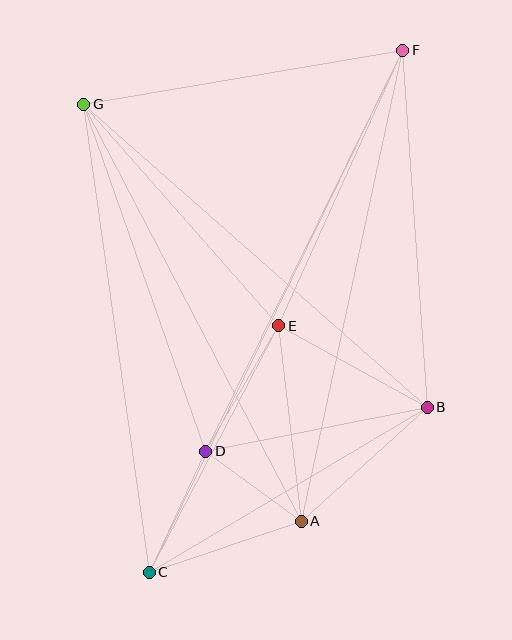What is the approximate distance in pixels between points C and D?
The distance between C and D is approximately 134 pixels.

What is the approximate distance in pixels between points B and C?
The distance between B and C is approximately 323 pixels.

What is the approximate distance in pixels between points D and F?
The distance between D and F is approximately 447 pixels.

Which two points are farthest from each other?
Points C and F are farthest from each other.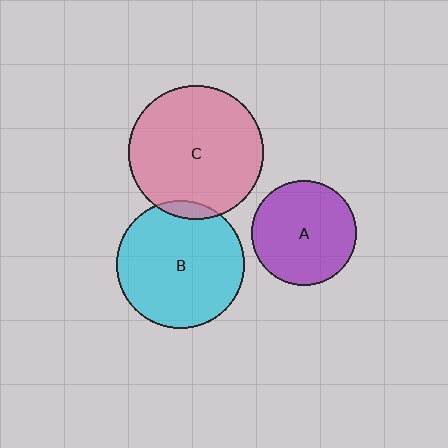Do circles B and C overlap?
Yes.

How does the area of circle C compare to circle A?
Approximately 1.7 times.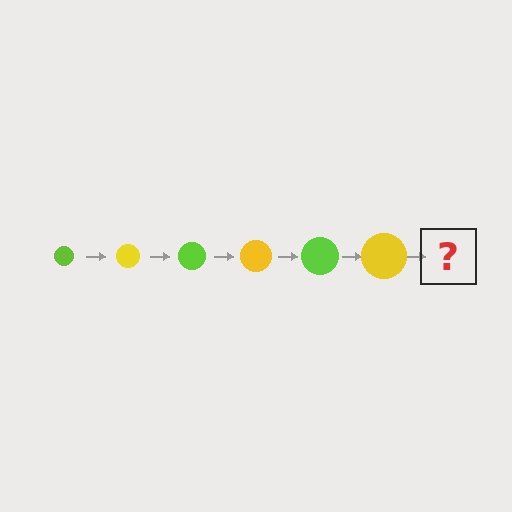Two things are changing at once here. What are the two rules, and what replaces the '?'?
The two rules are that the circle grows larger each step and the color cycles through lime and yellow. The '?' should be a lime circle, larger than the previous one.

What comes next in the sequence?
The next element should be a lime circle, larger than the previous one.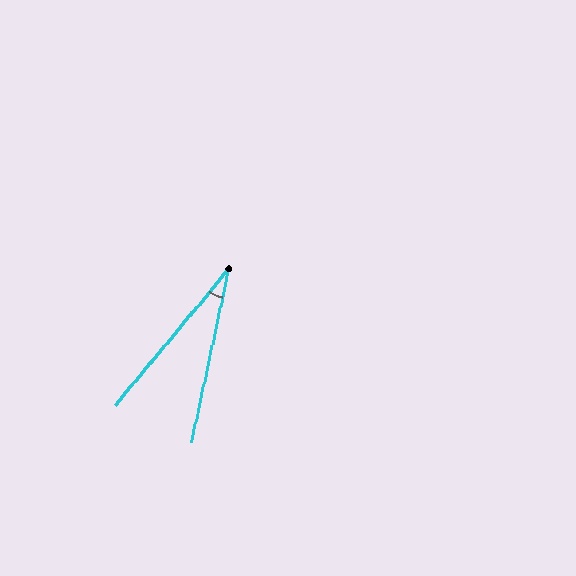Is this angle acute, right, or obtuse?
It is acute.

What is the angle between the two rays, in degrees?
Approximately 28 degrees.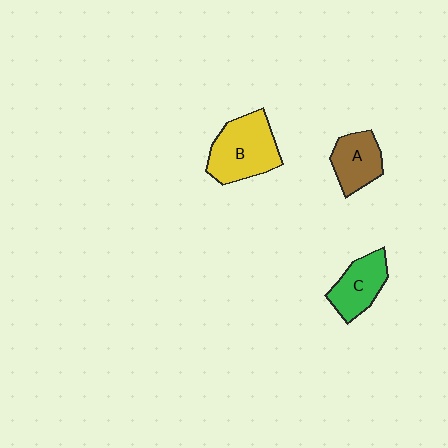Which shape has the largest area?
Shape B (yellow).